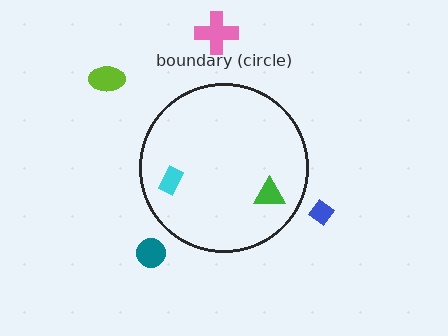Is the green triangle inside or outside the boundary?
Inside.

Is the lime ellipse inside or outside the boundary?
Outside.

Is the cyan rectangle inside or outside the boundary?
Inside.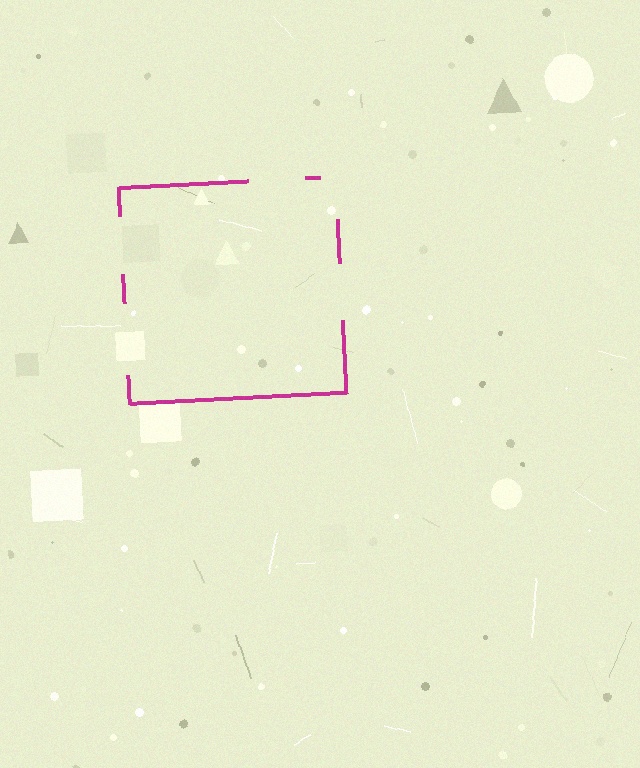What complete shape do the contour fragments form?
The contour fragments form a square.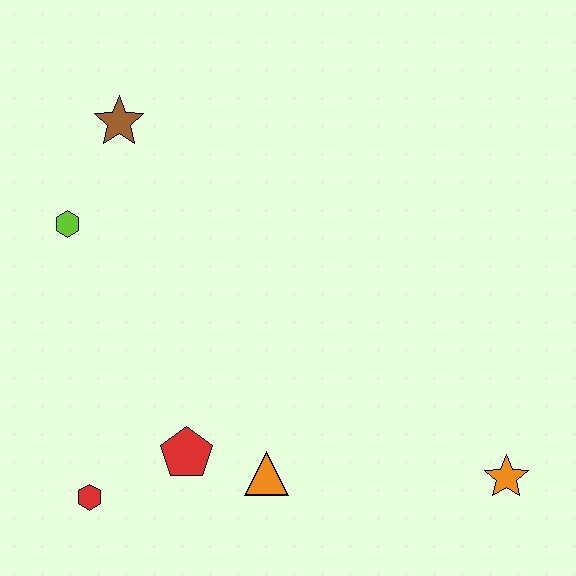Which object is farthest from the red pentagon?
The brown star is farthest from the red pentagon.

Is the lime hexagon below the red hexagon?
No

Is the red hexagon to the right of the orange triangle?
No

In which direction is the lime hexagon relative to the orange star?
The lime hexagon is to the left of the orange star.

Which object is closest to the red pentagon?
The orange triangle is closest to the red pentagon.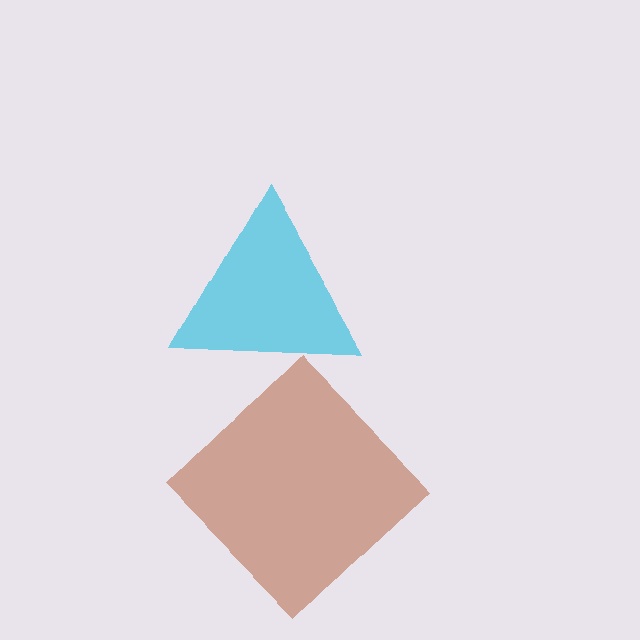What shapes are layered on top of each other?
The layered shapes are: a cyan triangle, a brown diamond.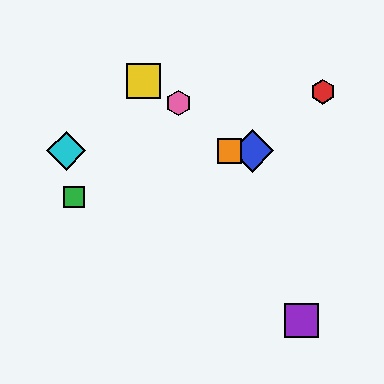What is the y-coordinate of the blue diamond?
The blue diamond is at y≈151.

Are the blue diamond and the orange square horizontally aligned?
Yes, both are at y≈151.